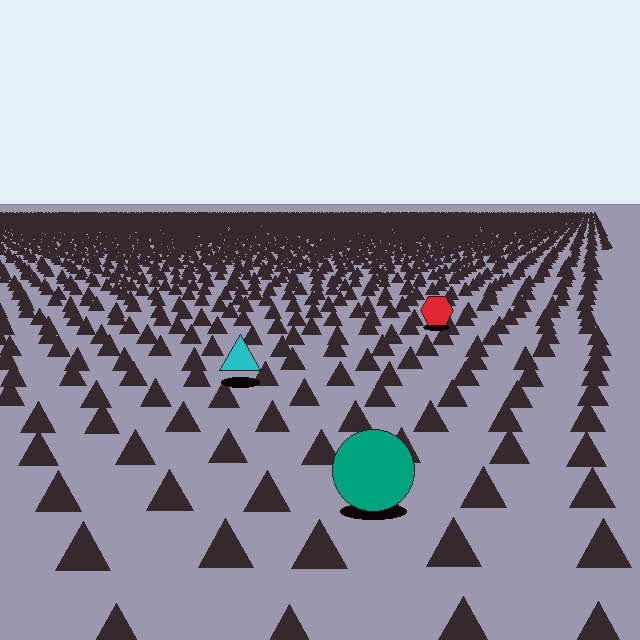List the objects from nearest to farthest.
From nearest to farthest: the teal circle, the cyan triangle, the red hexagon.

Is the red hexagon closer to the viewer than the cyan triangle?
No. The cyan triangle is closer — you can tell from the texture gradient: the ground texture is coarser near it.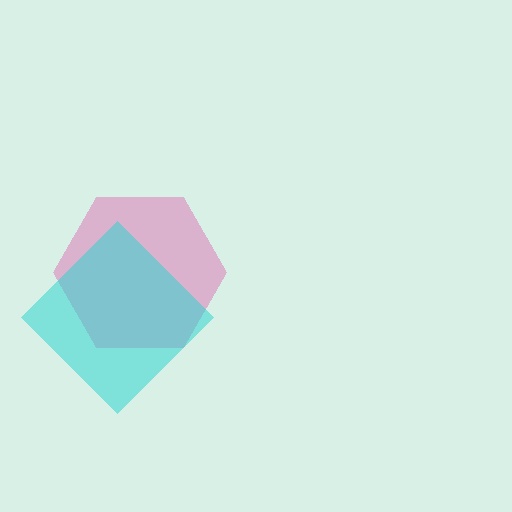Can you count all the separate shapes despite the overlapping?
Yes, there are 2 separate shapes.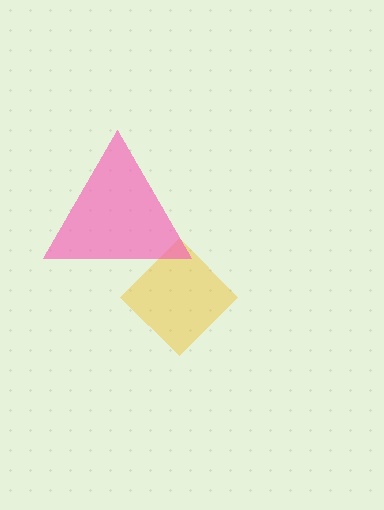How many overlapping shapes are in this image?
There are 2 overlapping shapes in the image.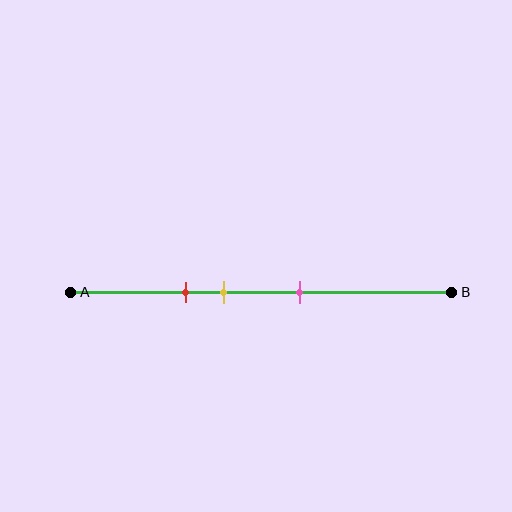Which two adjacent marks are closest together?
The red and yellow marks are the closest adjacent pair.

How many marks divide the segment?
There are 3 marks dividing the segment.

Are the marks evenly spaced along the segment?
Yes, the marks are approximately evenly spaced.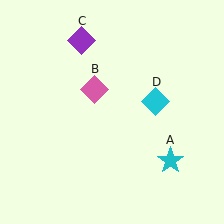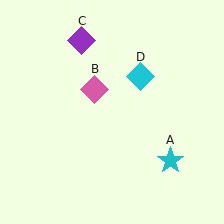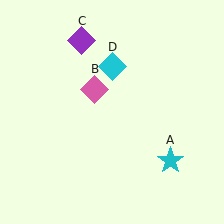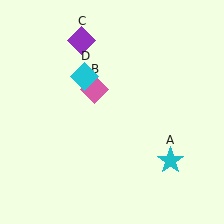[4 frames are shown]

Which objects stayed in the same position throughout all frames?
Cyan star (object A) and pink diamond (object B) and purple diamond (object C) remained stationary.